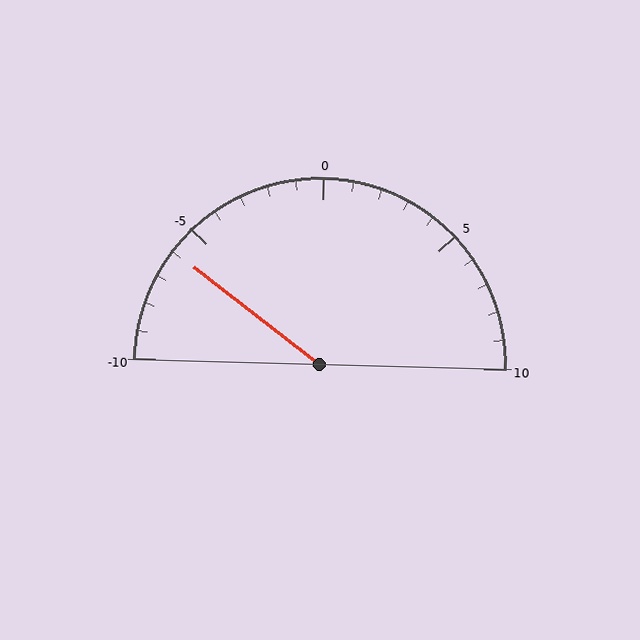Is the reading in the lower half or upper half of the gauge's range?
The reading is in the lower half of the range (-10 to 10).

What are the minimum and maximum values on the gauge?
The gauge ranges from -10 to 10.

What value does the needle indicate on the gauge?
The needle indicates approximately -6.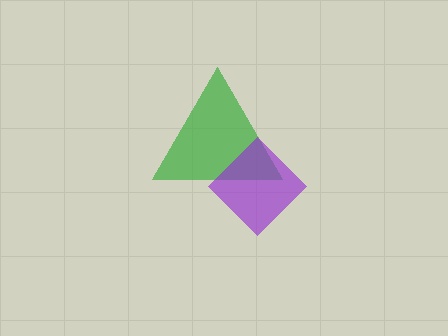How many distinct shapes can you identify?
There are 2 distinct shapes: a green triangle, a purple diamond.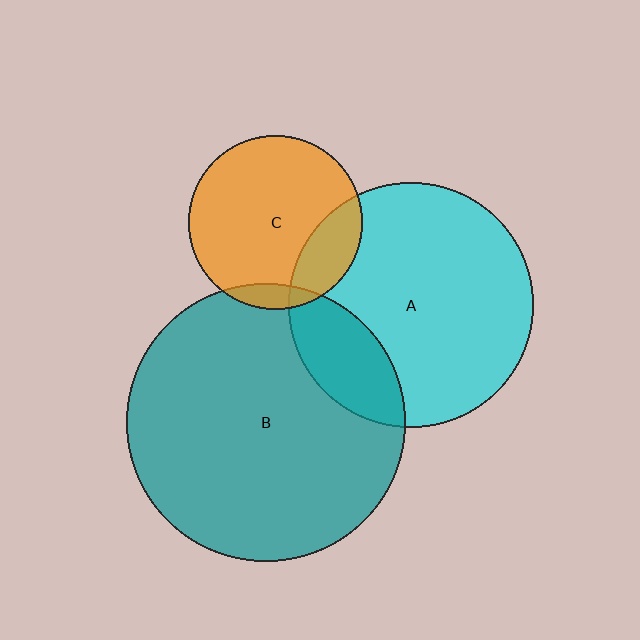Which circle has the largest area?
Circle B (teal).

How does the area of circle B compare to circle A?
Approximately 1.3 times.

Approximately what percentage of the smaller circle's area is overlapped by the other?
Approximately 10%.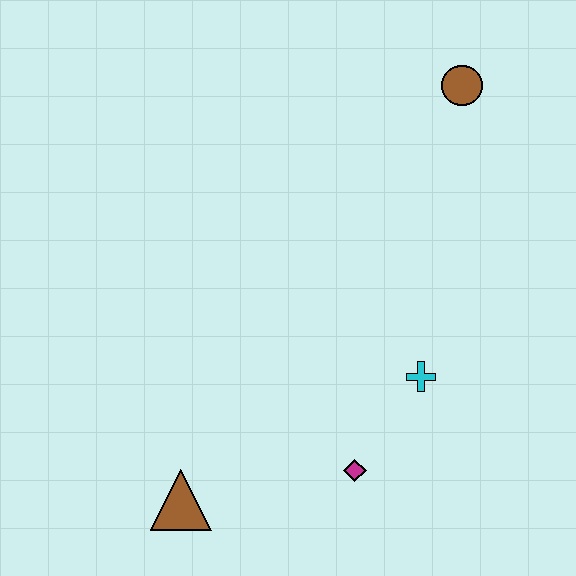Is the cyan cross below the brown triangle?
No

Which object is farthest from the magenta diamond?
The brown circle is farthest from the magenta diamond.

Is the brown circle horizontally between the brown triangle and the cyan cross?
No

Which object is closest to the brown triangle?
The magenta diamond is closest to the brown triangle.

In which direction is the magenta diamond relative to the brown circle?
The magenta diamond is below the brown circle.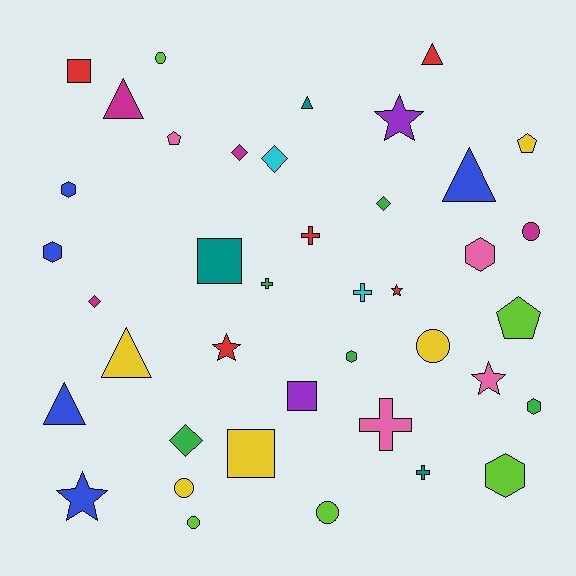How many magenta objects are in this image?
There are 4 magenta objects.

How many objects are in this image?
There are 40 objects.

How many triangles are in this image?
There are 6 triangles.